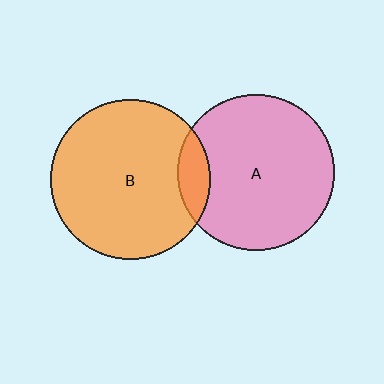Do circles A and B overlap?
Yes.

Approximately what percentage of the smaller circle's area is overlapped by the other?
Approximately 10%.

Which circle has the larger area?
Circle B (orange).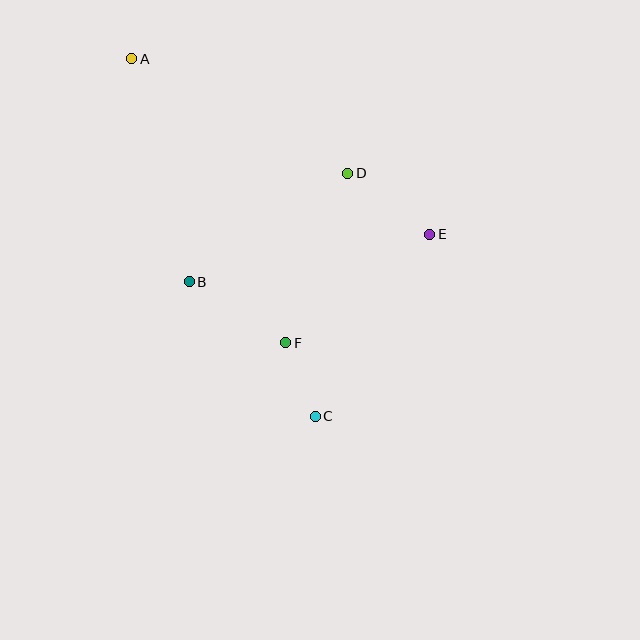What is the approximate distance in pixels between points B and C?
The distance between B and C is approximately 184 pixels.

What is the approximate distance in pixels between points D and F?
The distance between D and F is approximately 180 pixels.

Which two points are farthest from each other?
Points A and C are farthest from each other.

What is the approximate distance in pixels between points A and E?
The distance between A and E is approximately 346 pixels.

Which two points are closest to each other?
Points C and F are closest to each other.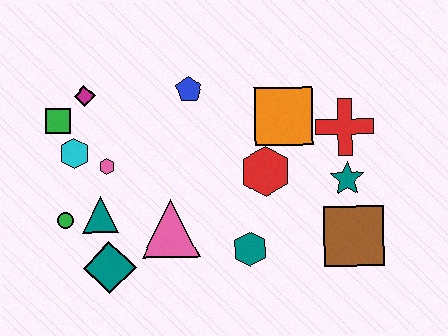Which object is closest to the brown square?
The teal star is closest to the brown square.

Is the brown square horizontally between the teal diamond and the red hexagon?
No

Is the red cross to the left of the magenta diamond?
No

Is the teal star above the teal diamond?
Yes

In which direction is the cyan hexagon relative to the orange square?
The cyan hexagon is to the left of the orange square.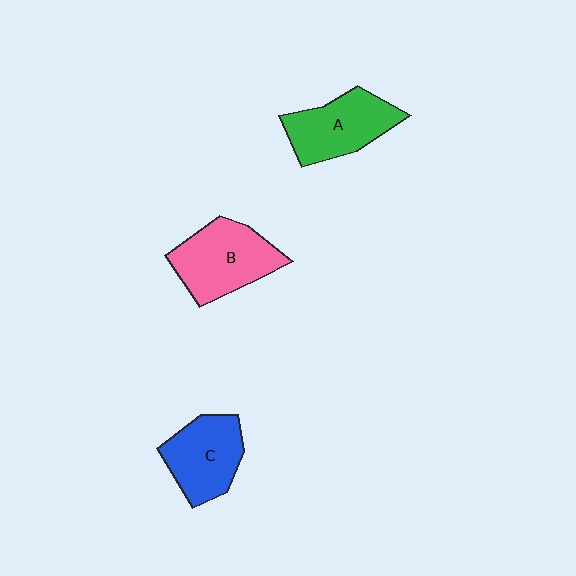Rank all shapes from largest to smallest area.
From largest to smallest: B (pink), A (green), C (blue).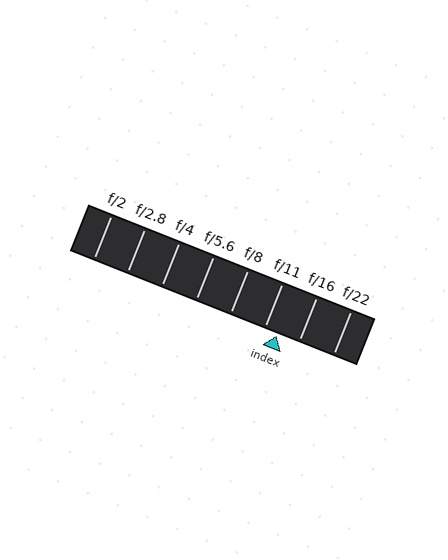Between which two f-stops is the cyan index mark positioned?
The index mark is between f/11 and f/16.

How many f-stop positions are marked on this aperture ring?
There are 8 f-stop positions marked.